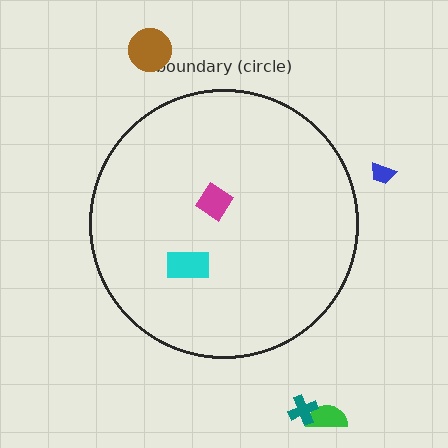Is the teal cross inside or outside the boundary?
Outside.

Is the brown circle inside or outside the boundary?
Outside.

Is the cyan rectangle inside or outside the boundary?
Inside.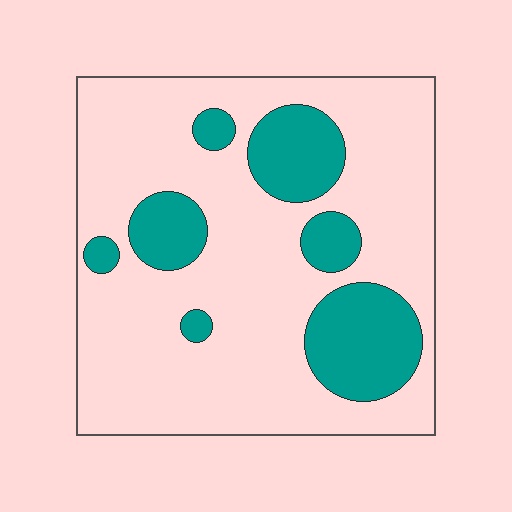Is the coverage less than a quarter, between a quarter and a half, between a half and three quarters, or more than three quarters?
Less than a quarter.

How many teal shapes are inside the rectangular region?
7.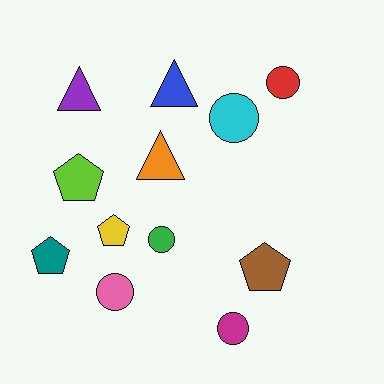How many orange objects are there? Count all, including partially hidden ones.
There is 1 orange object.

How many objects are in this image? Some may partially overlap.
There are 12 objects.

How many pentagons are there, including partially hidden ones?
There are 4 pentagons.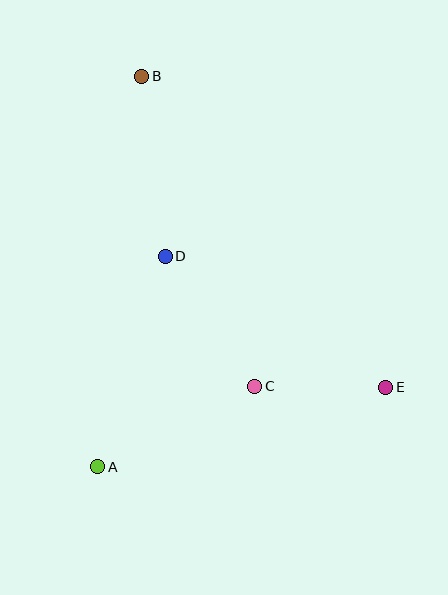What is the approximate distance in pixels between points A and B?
The distance between A and B is approximately 393 pixels.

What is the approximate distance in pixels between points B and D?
The distance between B and D is approximately 181 pixels.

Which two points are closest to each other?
Points C and E are closest to each other.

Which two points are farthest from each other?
Points B and E are farthest from each other.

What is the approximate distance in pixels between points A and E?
The distance between A and E is approximately 299 pixels.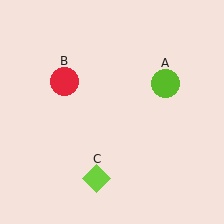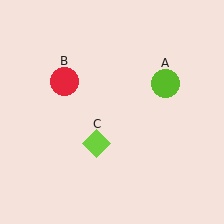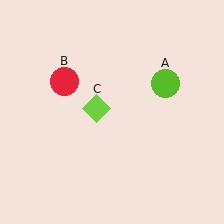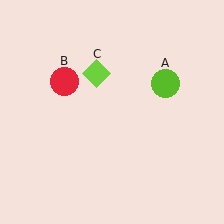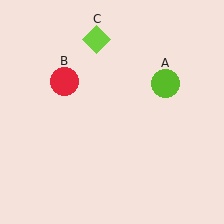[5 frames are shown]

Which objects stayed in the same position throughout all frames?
Lime circle (object A) and red circle (object B) remained stationary.